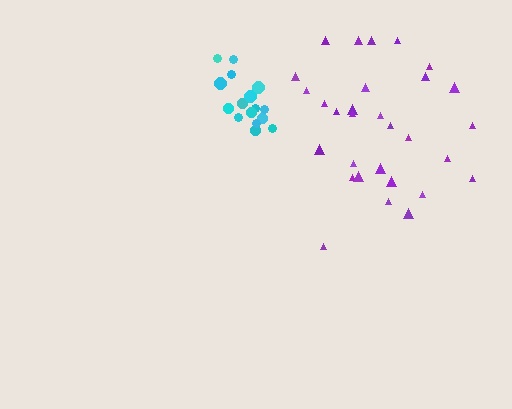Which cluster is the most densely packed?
Cyan.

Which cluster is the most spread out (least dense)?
Purple.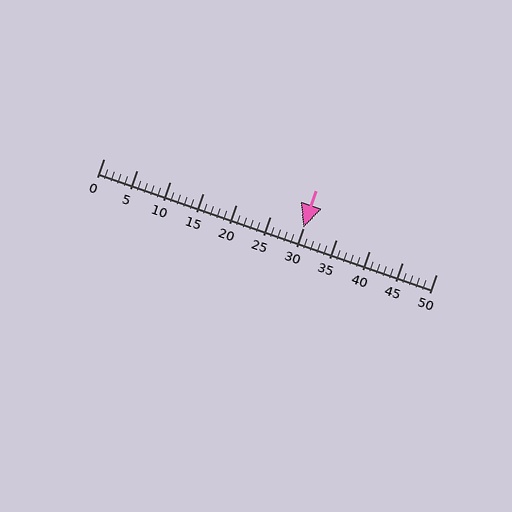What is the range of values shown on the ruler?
The ruler shows values from 0 to 50.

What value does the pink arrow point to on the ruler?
The pink arrow points to approximately 30.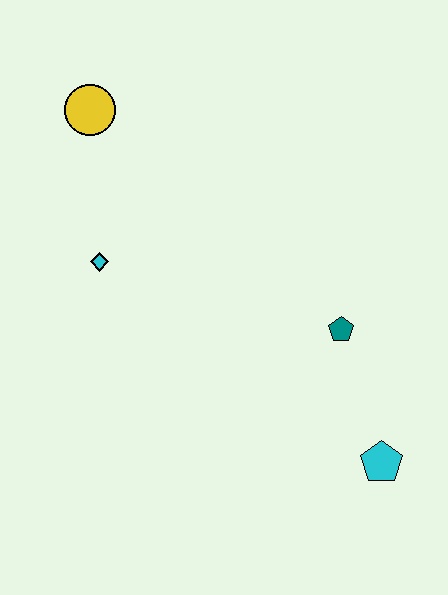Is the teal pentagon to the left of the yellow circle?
No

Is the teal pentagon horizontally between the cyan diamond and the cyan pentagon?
Yes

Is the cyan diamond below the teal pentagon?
No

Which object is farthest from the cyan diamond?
The cyan pentagon is farthest from the cyan diamond.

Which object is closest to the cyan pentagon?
The teal pentagon is closest to the cyan pentagon.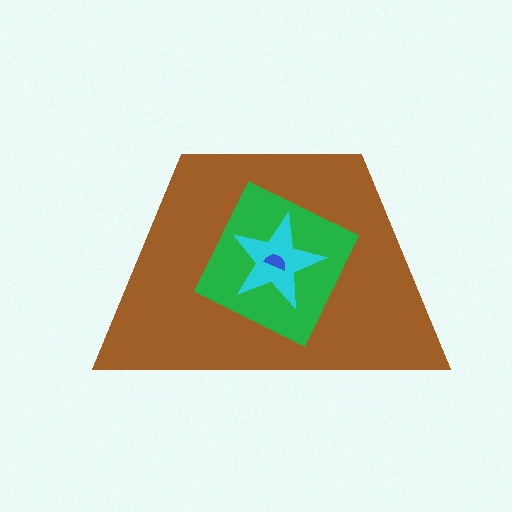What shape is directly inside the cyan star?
The blue semicircle.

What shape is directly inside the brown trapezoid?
The green diamond.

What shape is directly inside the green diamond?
The cyan star.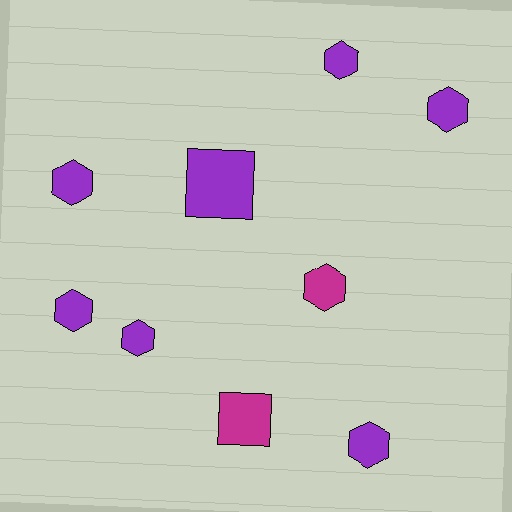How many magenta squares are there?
There is 1 magenta square.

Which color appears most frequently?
Purple, with 7 objects.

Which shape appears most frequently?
Hexagon, with 7 objects.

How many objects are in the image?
There are 9 objects.